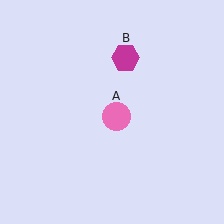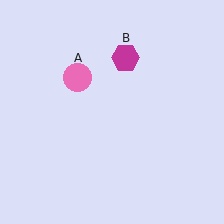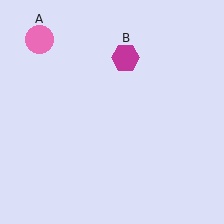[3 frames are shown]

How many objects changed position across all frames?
1 object changed position: pink circle (object A).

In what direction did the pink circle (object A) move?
The pink circle (object A) moved up and to the left.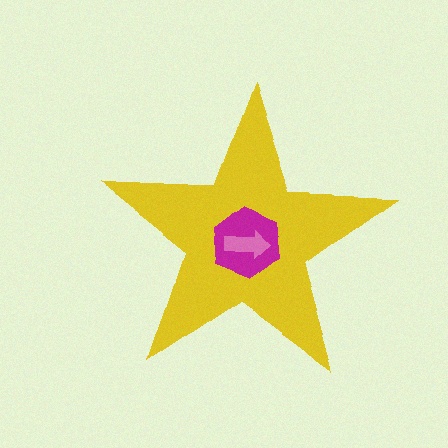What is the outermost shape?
The yellow star.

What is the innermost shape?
The pink arrow.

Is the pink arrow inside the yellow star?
Yes.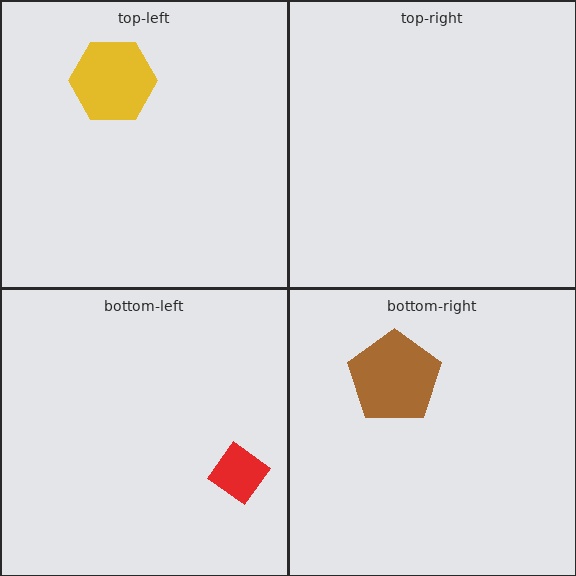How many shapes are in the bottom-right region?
1.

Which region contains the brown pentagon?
The bottom-right region.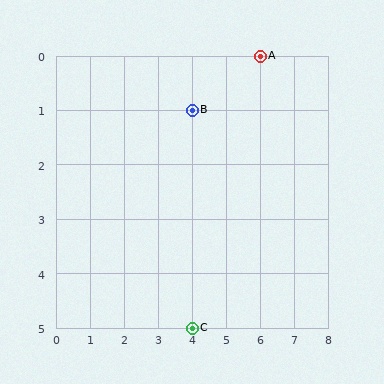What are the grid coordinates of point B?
Point B is at grid coordinates (4, 1).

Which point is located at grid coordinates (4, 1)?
Point B is at (4, 1).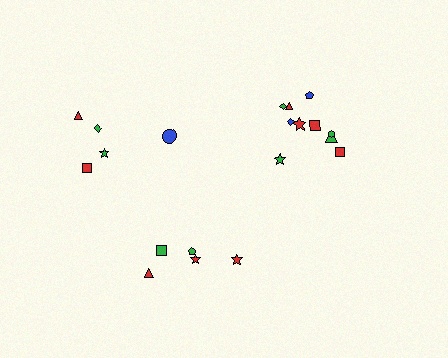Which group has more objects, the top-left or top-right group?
The top-right group.